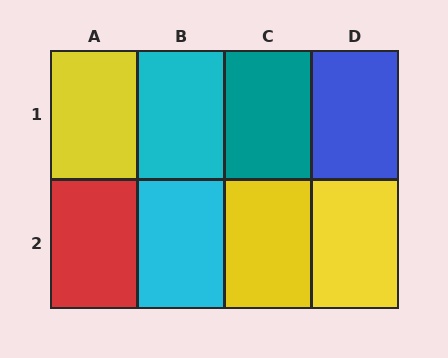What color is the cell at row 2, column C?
Yellow.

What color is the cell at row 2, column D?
Yellow.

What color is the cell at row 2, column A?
Red.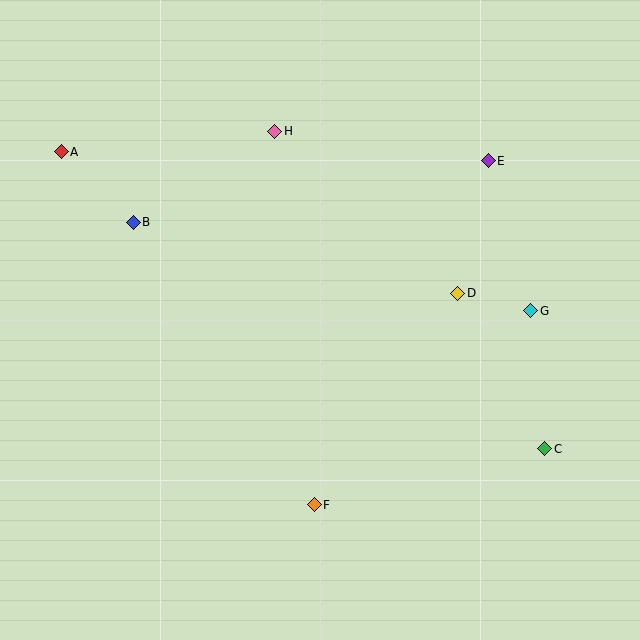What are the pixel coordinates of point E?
Point E is at (488, 161).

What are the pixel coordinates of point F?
Point F is at (314, 505).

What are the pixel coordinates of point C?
Point C is at (545, 449).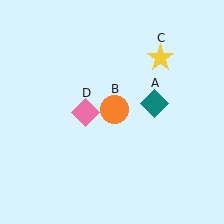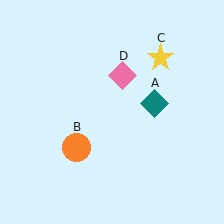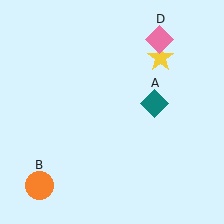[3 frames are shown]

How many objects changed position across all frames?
2 objects changed position: orange circle (object B), pink diamond (object D).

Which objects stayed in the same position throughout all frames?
Teal diamond (object A) and yellow star (object C) remained stationary.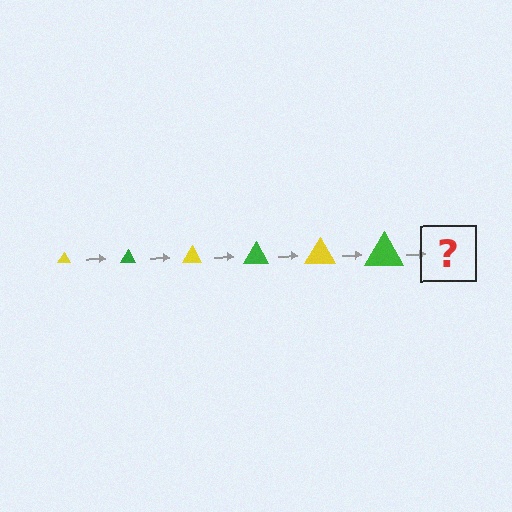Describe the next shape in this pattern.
It should be a yellow triangle, larger than the previous one.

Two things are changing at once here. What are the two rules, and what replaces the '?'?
The two rules are that the triangle grows larger each step and the color cycles through yellow and green. The '?' should be a yellow triangle, larger than the previous one.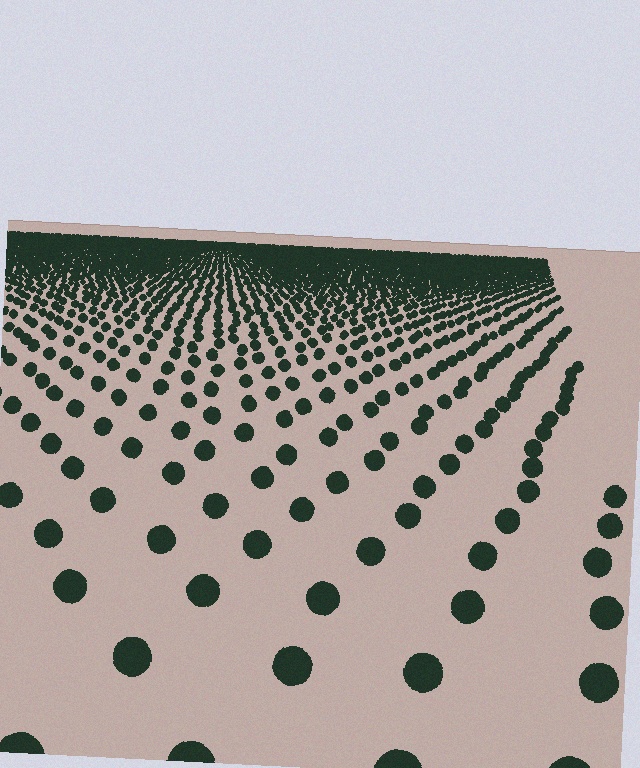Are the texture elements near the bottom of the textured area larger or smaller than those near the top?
Larger. Near the bottom, elements are closer to the viewer and appear at a bigger on-screen size.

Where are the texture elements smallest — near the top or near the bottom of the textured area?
Near the top.